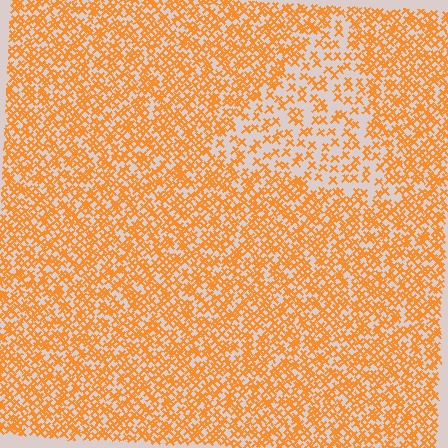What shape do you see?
I see a triangle.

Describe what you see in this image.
The image contains small orange elements arranged at two different densities. A triangle-shaped region is visible where the elements are less densely packed than the surrounding area.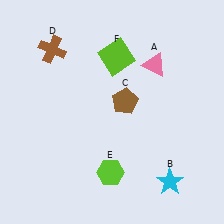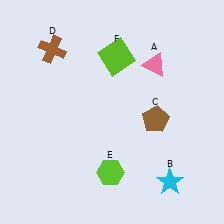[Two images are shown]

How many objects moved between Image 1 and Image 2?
1 object moved between the two images.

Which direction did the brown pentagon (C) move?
The brown pentagon (C) moved right.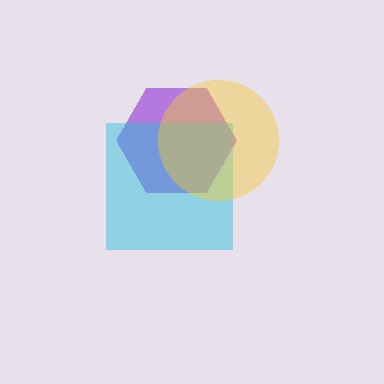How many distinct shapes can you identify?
There are 3 distinct shapes: a purple hexagon, a cyan square, a yellow circle.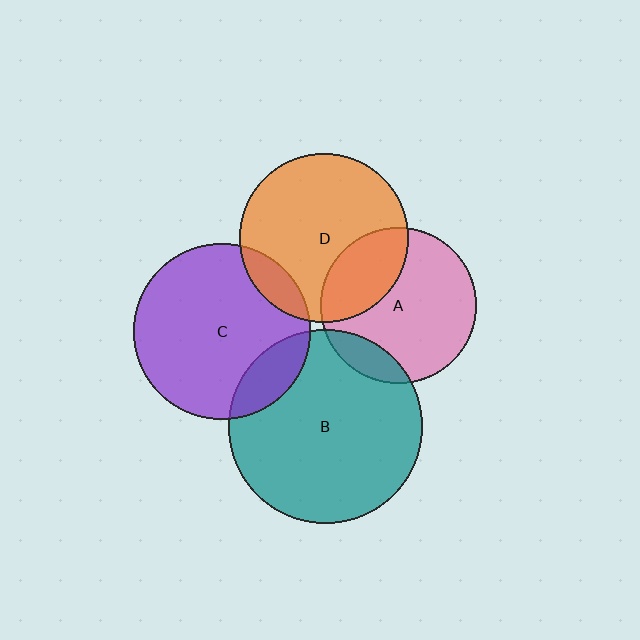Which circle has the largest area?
Circle B (teal).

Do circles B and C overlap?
Yes.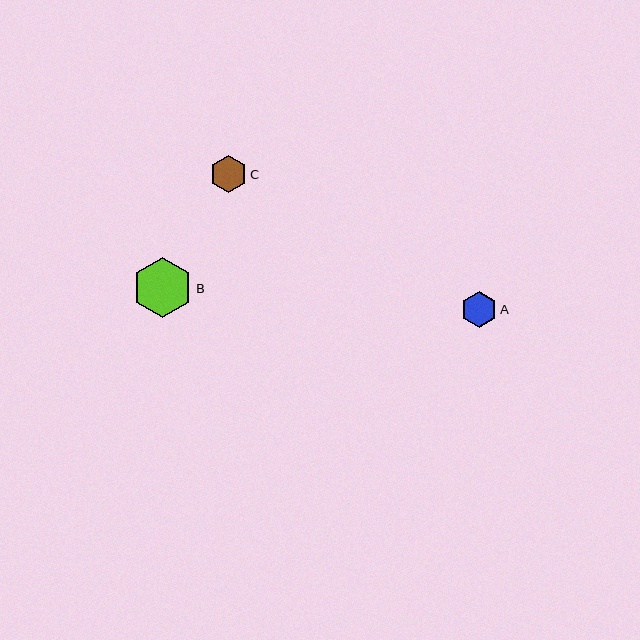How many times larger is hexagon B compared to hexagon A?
Hexagon B is approximately 1.7 times the size of hexagon A.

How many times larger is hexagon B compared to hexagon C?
Hexagon B is approximately 1.6 times the size of hexagon C.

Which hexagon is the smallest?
Hexagon A is the smallest with a size of approximately 36 pixels.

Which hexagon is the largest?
Hexagon B is the largest with a size of approximately 61 pixels.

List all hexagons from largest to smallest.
From largest to smallest: B, C, A.